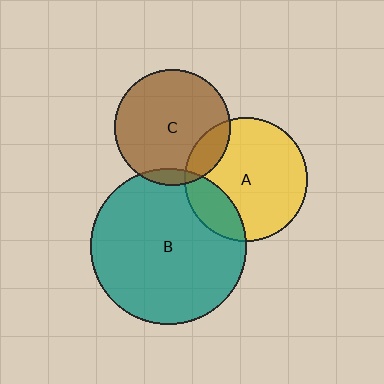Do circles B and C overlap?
Yes.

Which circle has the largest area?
Circle B (teal).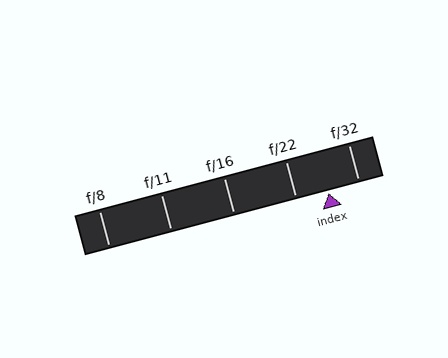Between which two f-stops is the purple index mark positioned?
The index mark is between f/22 and f/32.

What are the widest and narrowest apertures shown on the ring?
The widest aperture shown is f/8 and the narrowest is f/32.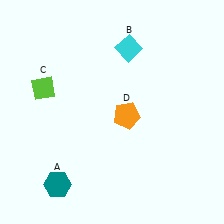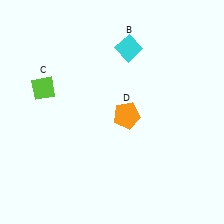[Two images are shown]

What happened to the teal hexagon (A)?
The teal hexagon (A) was removed in Image 2. It was in the bottom-left area of Image 1.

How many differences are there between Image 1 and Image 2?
There is 1 difference between the two images.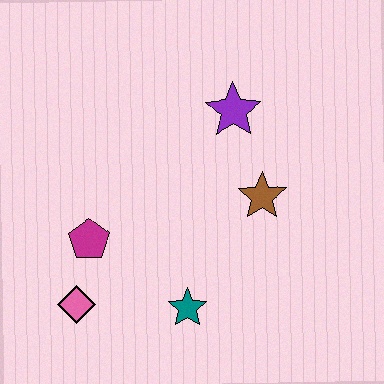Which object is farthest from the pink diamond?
The purple star is farthest from the pink diamond.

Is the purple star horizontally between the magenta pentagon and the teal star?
No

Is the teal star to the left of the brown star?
Yes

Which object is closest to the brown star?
The purple star is closest to the brown star.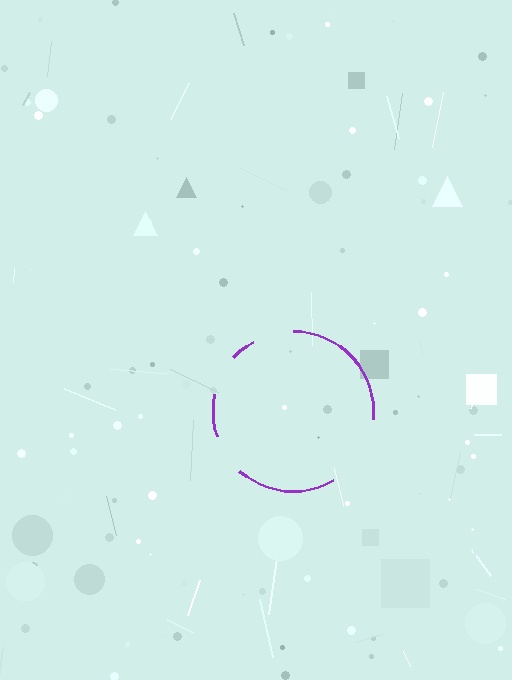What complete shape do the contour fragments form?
The contour fragments form a circle.